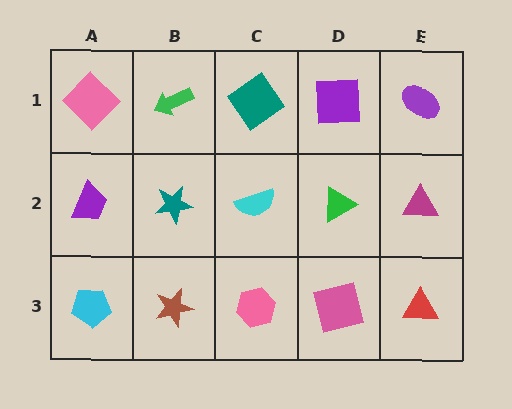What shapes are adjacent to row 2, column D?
A purple square (row 1, column D), a pink square (row 3, column D), a cyan semicircle (row 2, column C), a magenta triangle (row 2, column E).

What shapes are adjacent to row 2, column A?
A pink diamond (row 1, column A), a cyan pentagon (row 3, column A), a teal star (row 2, column B).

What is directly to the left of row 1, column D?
A teal diamond.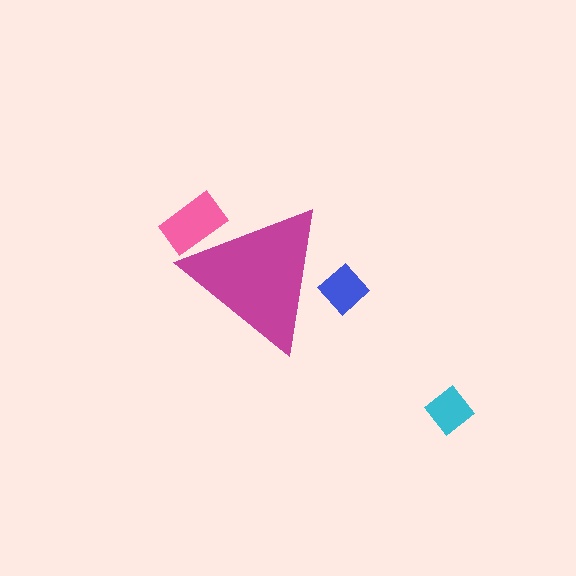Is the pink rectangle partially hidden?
Yes, the pink rectangle is partially hidden behind the magenta triangle.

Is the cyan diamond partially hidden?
No, the cyan diamond is fully visible.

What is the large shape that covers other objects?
A magenta triangle.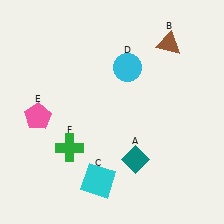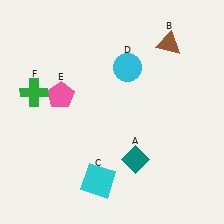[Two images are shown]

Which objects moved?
The objects that moved are: the pink pentagon (E), the green cross (F).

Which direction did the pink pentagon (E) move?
The pink pentagon (E) moved right.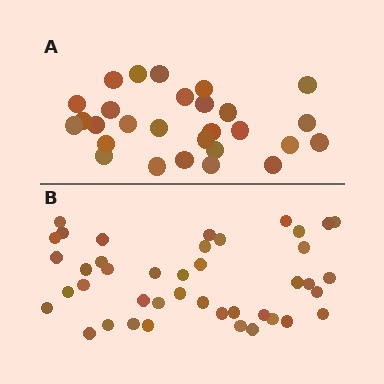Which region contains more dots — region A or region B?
Region B (the bottom region) has more dots.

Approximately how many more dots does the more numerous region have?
Region B has approximately 15 more dots than region A.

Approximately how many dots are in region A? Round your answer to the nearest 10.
About 30 dots. (The exact count is 28, which rounds to 30.)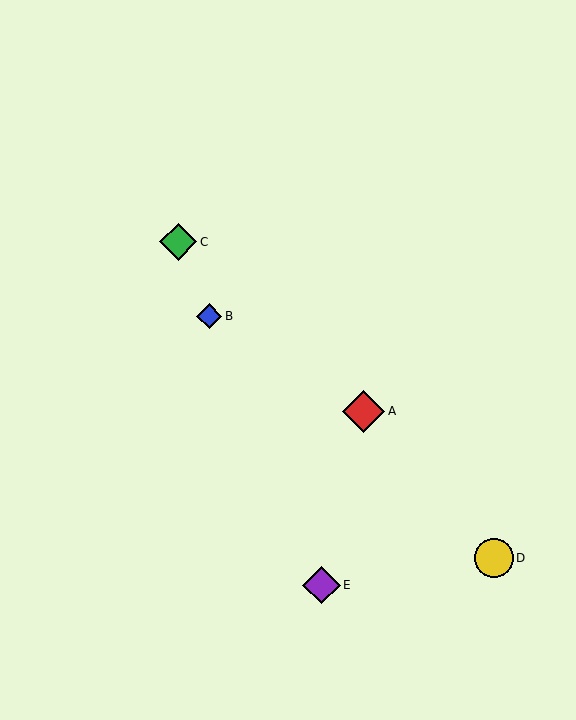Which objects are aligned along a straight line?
Objects B, C, E are aligned along a straight line.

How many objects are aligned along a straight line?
3 objects (B, C, E) are aligned along a straight line.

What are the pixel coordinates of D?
Object D is at (494, 558).